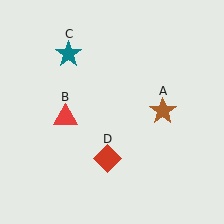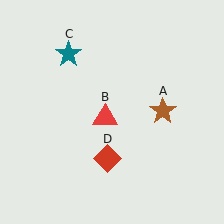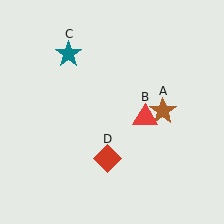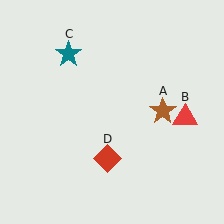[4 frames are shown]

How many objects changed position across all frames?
1 object changed position: red triangle (object B).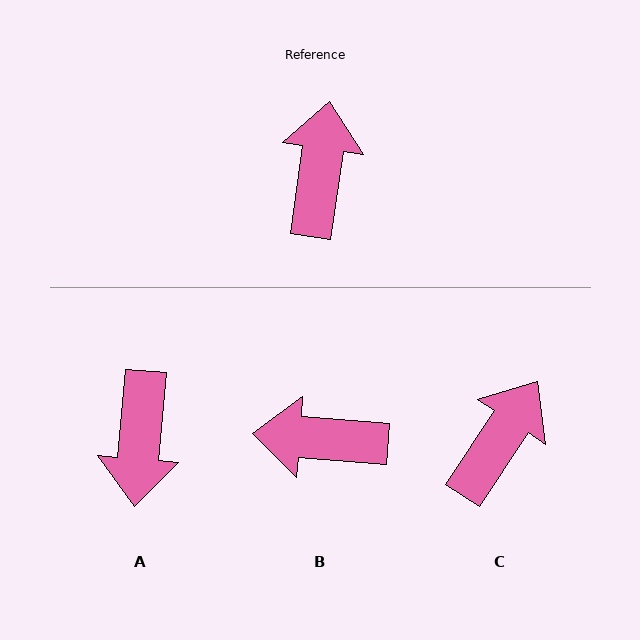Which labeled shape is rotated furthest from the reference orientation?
A, about 177 degrees away.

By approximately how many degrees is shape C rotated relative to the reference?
Approximately 25 degrees clockwise.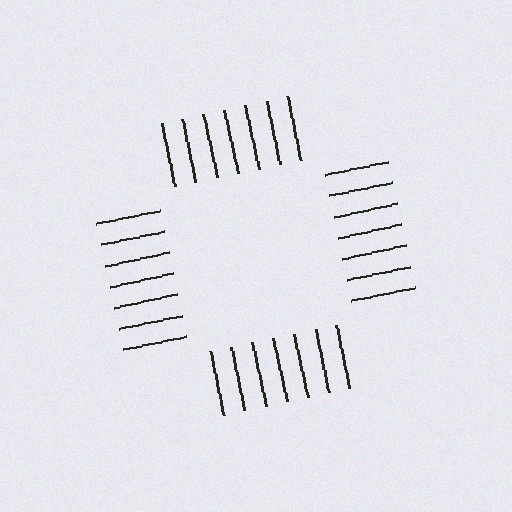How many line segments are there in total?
28 — 7 along each of the 4 edges.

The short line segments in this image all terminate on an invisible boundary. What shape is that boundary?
An illusory square — the line segments terminate on its edges but no continuous stroke is drawn.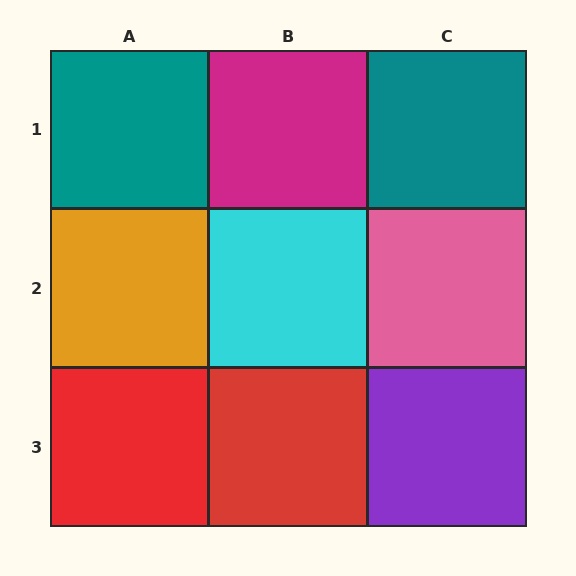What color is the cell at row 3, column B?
Red.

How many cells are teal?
2 cells are teal.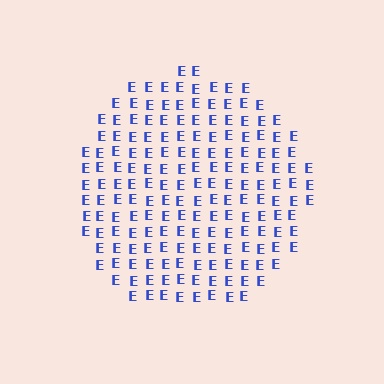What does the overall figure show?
The overall figure shows a circle.